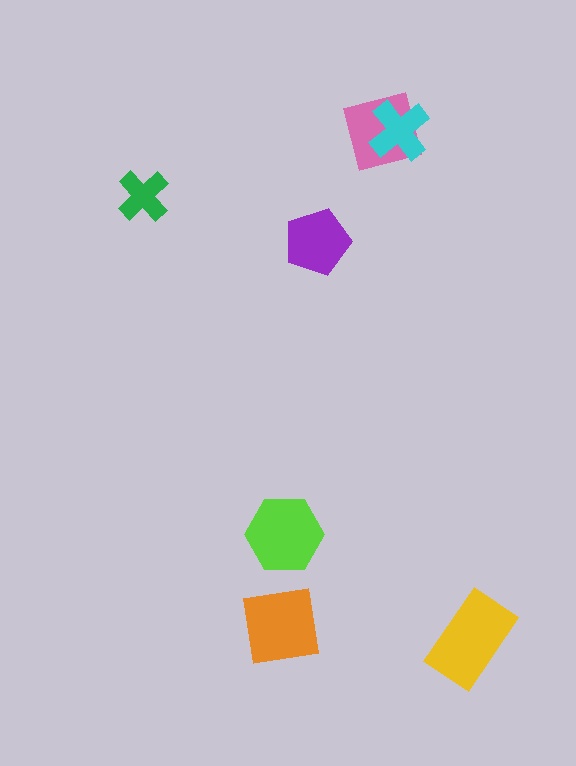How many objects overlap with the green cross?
0 objects overlap with the green cross.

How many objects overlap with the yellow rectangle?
0 objects overlap with the yellow rectangle.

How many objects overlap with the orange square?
0 objects overlap with the orange square.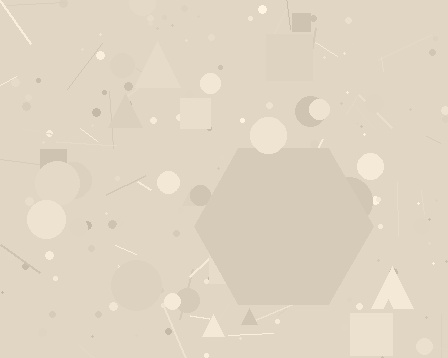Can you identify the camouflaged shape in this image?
The camouflaged shape is a hexagon.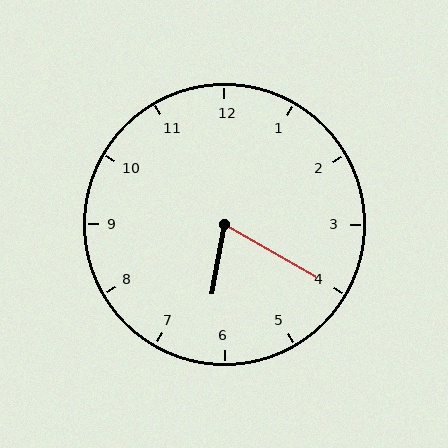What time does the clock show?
6:20.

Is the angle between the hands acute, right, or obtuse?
It is acute.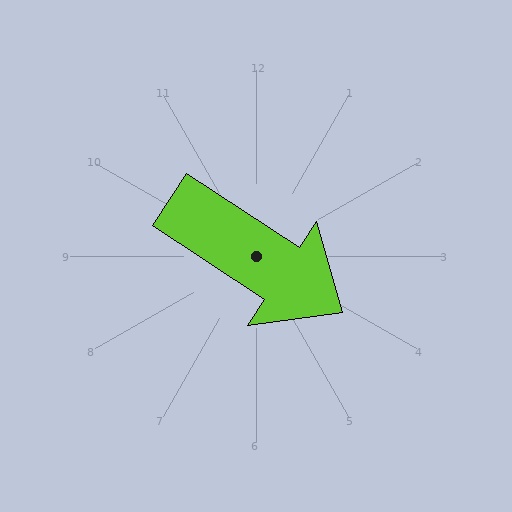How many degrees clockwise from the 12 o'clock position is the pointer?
Approximately 123 degrees.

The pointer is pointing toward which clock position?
Roughly 4 o'clock.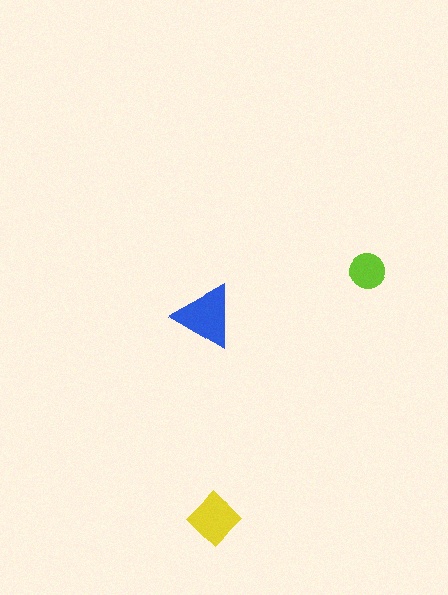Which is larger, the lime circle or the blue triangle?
The blue triangle.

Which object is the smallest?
The lime circle.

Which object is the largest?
The blue triangle.